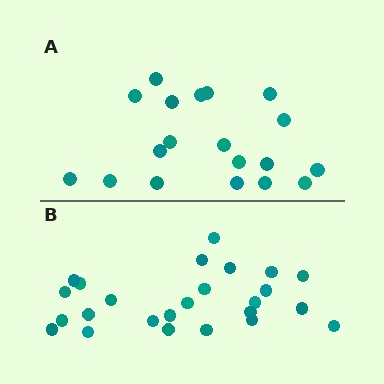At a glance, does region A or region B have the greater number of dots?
Region B (the bottom region) has more dots.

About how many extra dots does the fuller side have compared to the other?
Region B has about 6 more dots than region A.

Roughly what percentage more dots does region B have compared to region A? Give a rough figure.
About 30% more.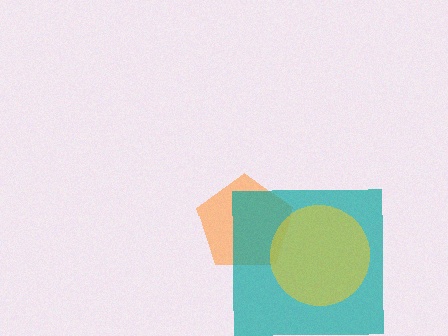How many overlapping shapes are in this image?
There are 3 overlapping shapes in the image.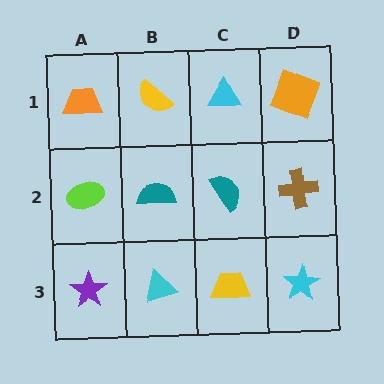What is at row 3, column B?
A cyan triangle.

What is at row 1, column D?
An orange square.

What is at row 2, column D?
A brown cross.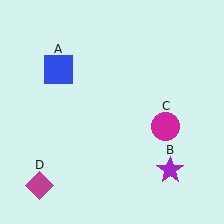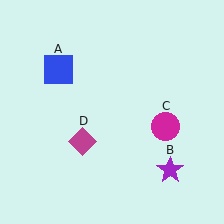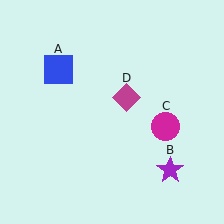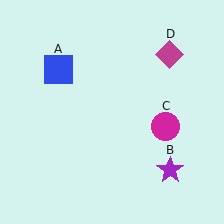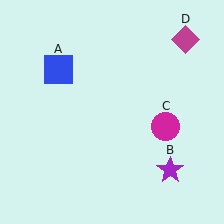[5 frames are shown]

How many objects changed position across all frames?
1 object changed position: magenta diamond (object D).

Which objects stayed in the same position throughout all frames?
Blue square (object A) and purple star (object B) and magenta circle (object C) remained stationary.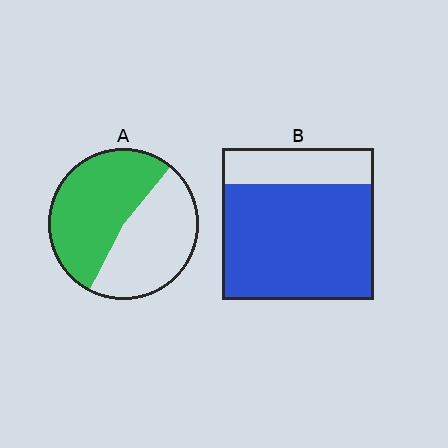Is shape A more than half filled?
Roughly half.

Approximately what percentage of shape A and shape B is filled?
A is approximately 55% and B is approximately 75%.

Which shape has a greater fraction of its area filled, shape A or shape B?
Shape B.